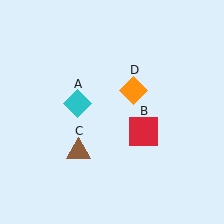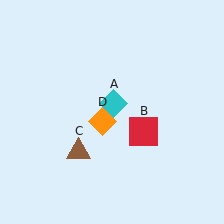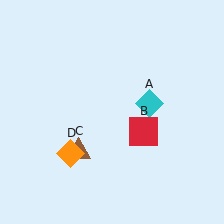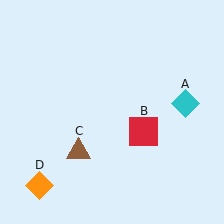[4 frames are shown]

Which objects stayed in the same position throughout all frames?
Red square (object B) and brown triangle (object C) remained stationary.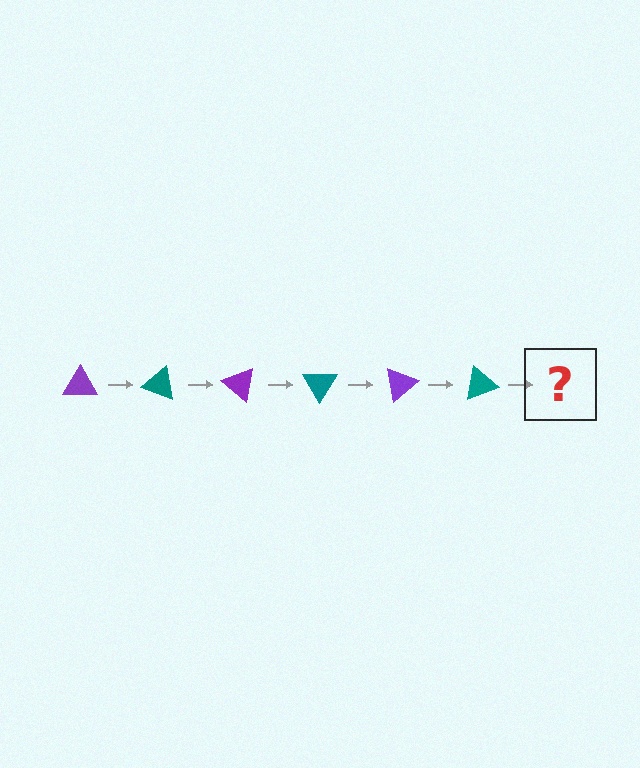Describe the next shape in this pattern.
It should be a purple triangle, rotated 120 degrees from the start.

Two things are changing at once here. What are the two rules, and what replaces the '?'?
The two rules are that it rotates 20 degrees each step and the color cycles through purple and teal. The '?' should be a purple triangle, rotated 120 degrees from the start.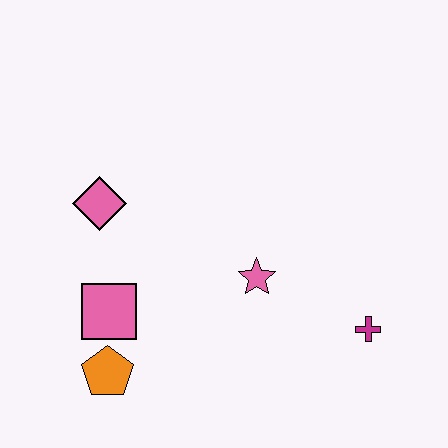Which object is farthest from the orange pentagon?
The magenta cross is farthest from the orange pentagon.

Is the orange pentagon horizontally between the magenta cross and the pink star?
No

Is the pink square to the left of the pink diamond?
No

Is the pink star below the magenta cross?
No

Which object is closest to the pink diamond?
The pink square is closest to the pink diamond.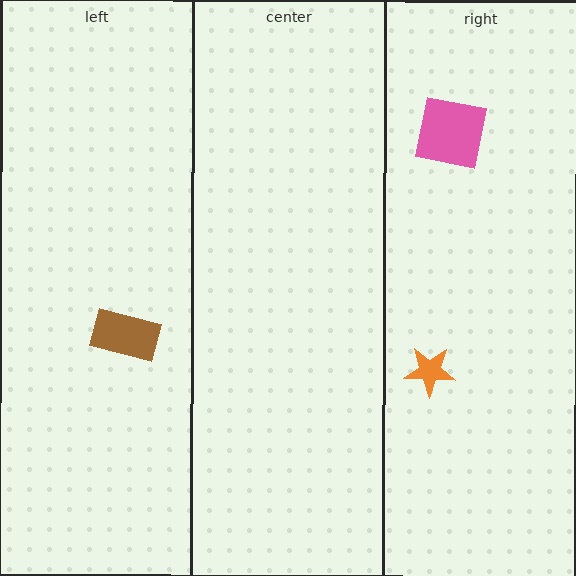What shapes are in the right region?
The pink square, the orange star.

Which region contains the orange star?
The right region.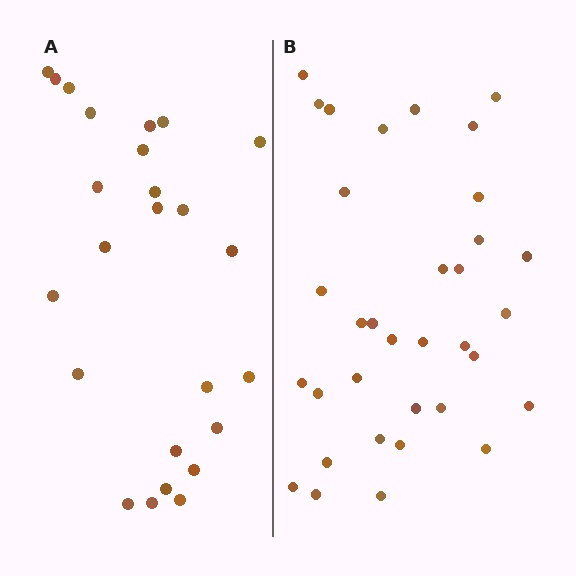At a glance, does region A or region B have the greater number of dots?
Region B (the right region) has more dots.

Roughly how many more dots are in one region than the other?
Region B has roughly 8 or so more dots than region A.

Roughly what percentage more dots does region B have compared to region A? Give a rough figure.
About 35% more.